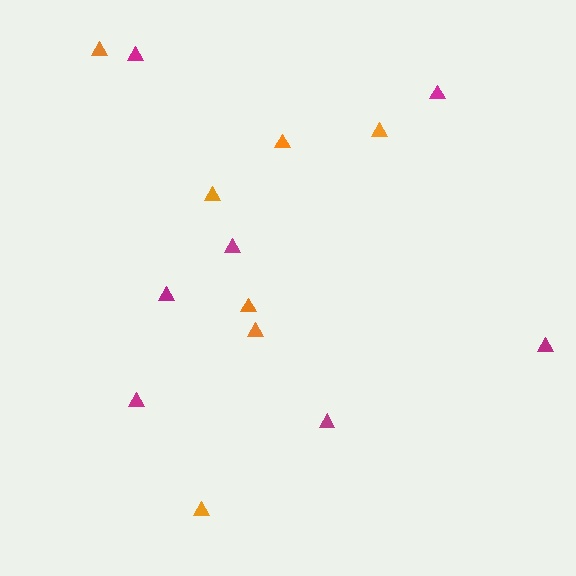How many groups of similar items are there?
There are 2 groups: one group of magenta triangles (7) and one group of orange triangles (7).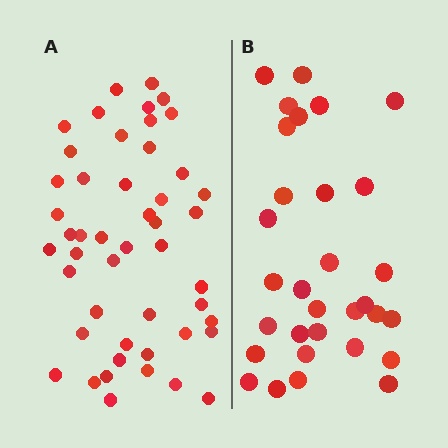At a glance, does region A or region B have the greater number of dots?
Region A (the left region) has more dots.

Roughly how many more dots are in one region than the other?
Region A has approximately 15 more dots than region B.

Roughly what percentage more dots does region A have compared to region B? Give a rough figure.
About 55% more.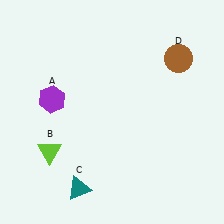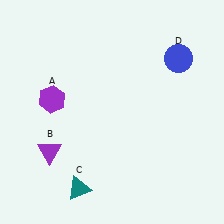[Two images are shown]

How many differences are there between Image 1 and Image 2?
There are 2 differences between the two images.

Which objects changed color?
B changed from lime to purple. D changed from brown to blue.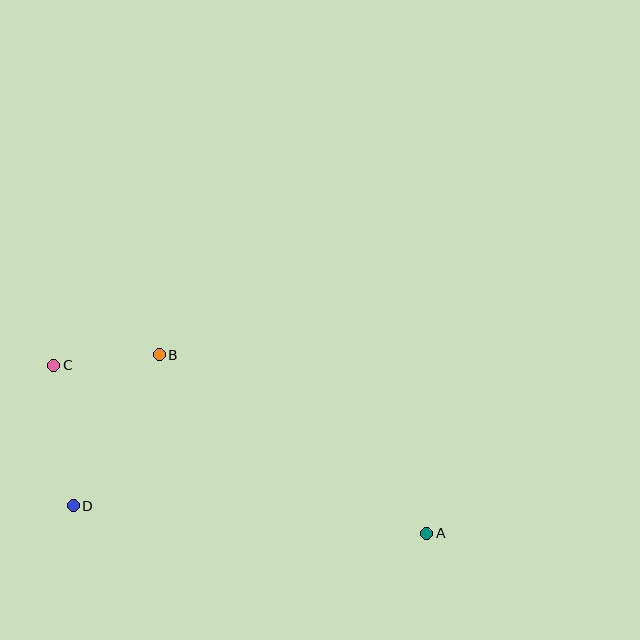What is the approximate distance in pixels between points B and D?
The distance between B and D is approximately 174 pixels.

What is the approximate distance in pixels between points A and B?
The distance between A and B is approximately 321 pixels.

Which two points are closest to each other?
Points B and C are closest to each other.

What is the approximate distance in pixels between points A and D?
The distance between A and D is approximately 354 pixels.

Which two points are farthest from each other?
Points A and C are farthest from each other.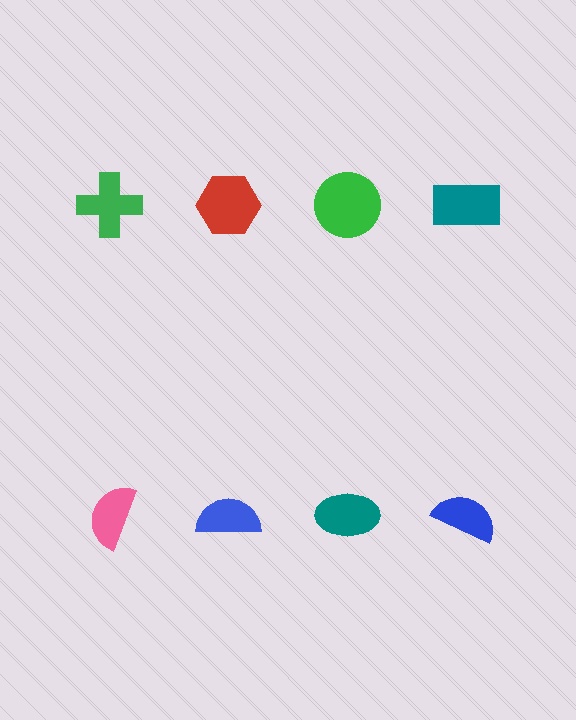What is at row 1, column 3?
A green circle.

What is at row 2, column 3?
A teal ellipse.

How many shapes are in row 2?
4 shapes.